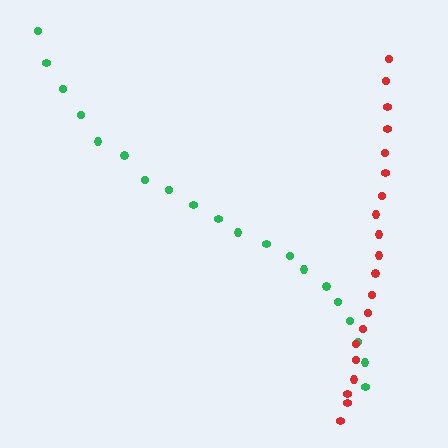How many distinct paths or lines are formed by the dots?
There are 2 distinct paths.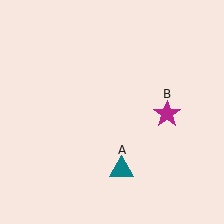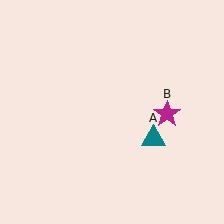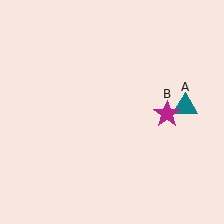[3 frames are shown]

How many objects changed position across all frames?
1 object changed position: teal triangle (object A).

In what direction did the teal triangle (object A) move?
The teal triangle (object A) moved up and to the right.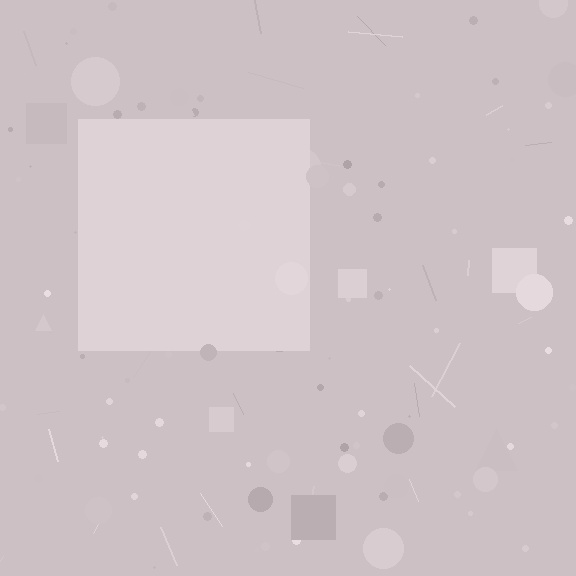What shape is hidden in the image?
A square is hidden in the image.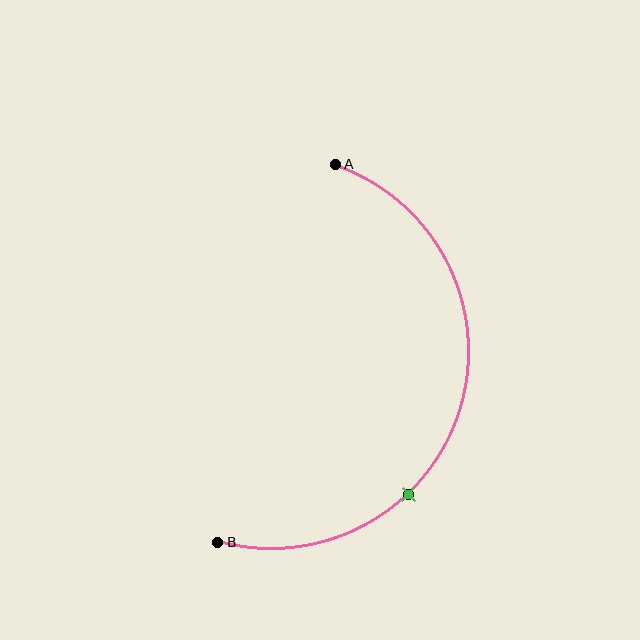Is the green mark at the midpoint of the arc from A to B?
No. The green mark lies on the arc but is closer to endpoint B. The arc midpoint would be at the point on the curve equidistant along the arc from both A and B.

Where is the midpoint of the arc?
The arc midpoint is the point on the curve farthest from the straight line joining A and B. It sits to the right of that line.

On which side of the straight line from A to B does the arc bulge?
The arc bulges to the right of the straight line connecting A and B.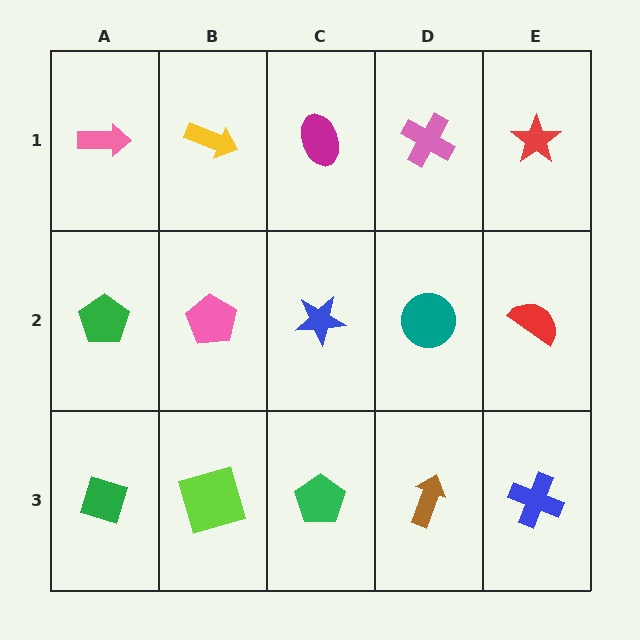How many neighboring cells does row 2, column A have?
3.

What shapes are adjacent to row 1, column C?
A blue star (row 2, column C), a yellow arrow (row 1, column B), a pink cross (row 1, column D).